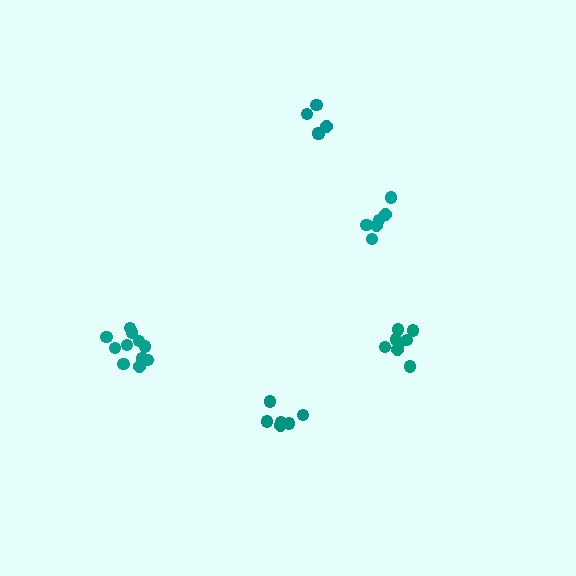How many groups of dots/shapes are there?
There are 5 groups.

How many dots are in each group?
Group 1: 11 dots, Group 2: 5 dots, Group 3: 6 dots, Group 4: 8 dots, Group 5: 6 dots (36 total).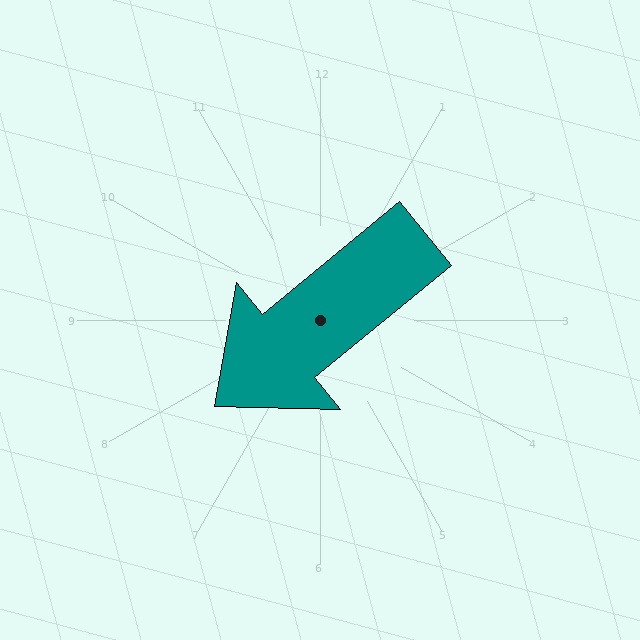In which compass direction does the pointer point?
Southwest.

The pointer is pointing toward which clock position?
Roughly 8 o'clock.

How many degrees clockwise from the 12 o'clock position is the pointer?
Approximately 231 degrees.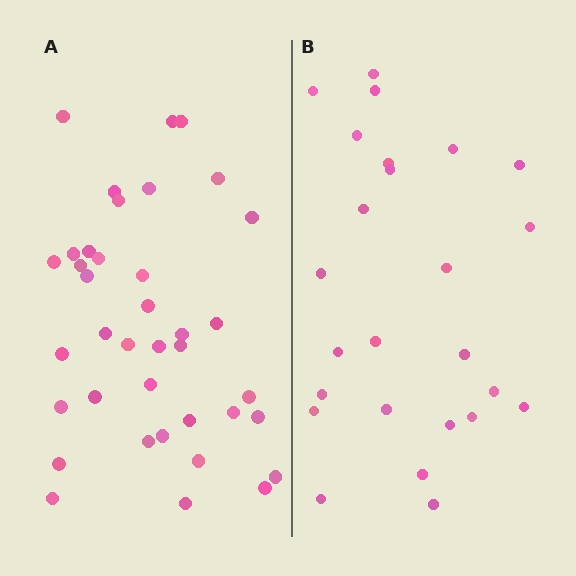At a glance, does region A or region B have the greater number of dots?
Region A (the left region) has more dots.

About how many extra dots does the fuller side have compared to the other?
Region A has approximately 15 more dots than region B.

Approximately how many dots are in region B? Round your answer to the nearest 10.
About 20 dots. (The exact count is 25, which rounds to 20.)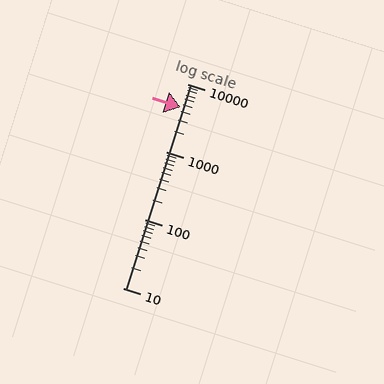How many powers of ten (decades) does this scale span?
The scale spans 3 decades, from 10 to 10000.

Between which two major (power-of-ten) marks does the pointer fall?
The pointer is between 1000 and 10000.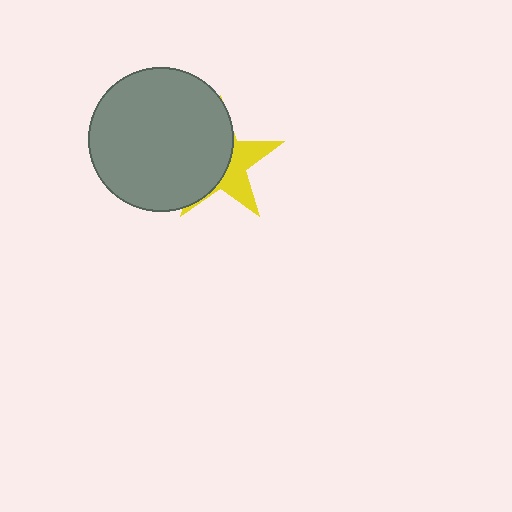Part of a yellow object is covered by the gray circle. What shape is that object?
It is a star.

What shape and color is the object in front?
The object in front is a gray circle.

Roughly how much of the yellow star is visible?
A small part of it is visible (roughly 39%).